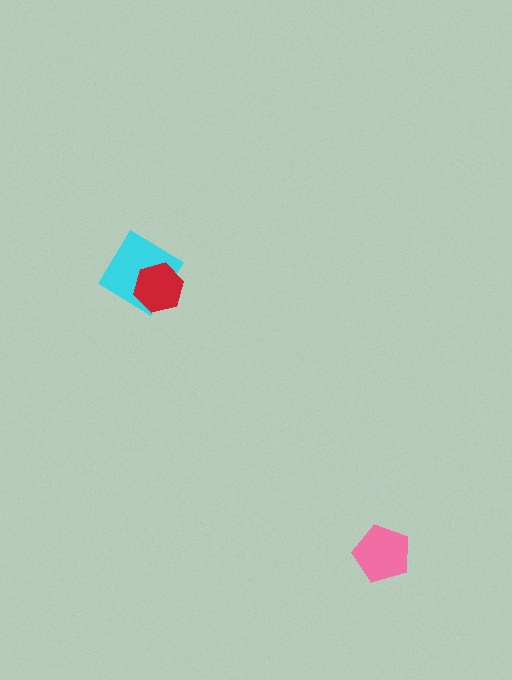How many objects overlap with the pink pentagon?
0 objects overlap with the pink pentagon.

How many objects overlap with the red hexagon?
1 object overlaps with the red hexagon.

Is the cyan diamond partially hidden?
Yes, it is partially covered by another shape.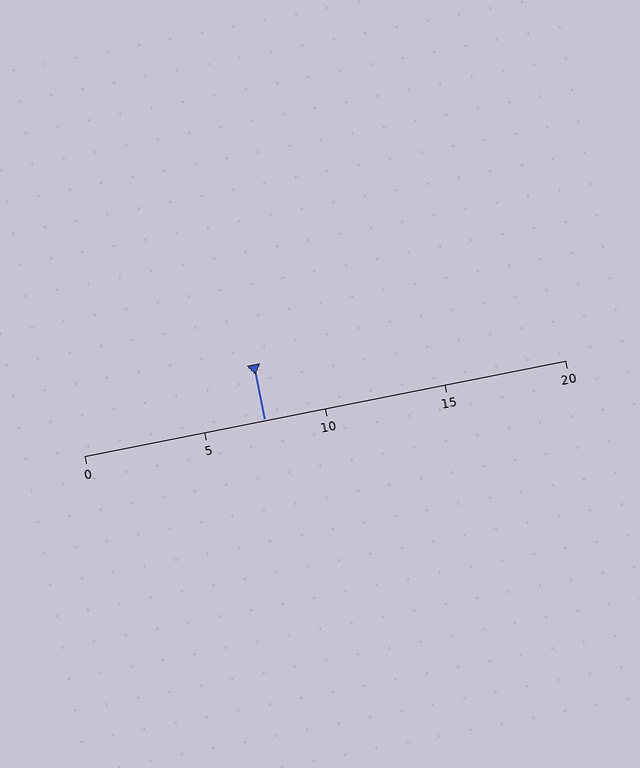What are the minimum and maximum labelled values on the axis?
The axis runs from 0 to 20.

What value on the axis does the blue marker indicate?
The marker indicates approximately 7.5.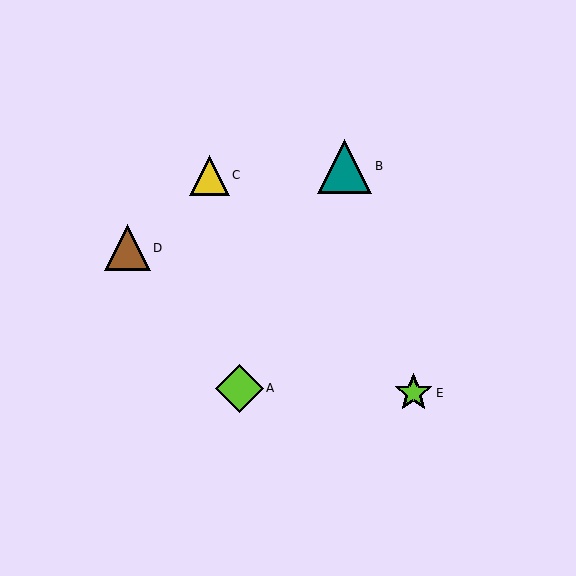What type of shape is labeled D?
Shape D is a brown triangle.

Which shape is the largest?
The teal triangle (labeled B) is the largest.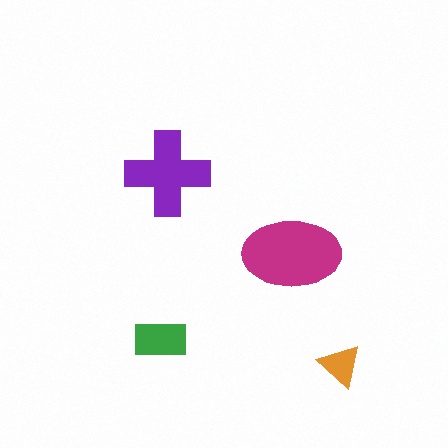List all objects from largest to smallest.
The magenta ellipse, the purple cross, the green rectangle, the orange triangle.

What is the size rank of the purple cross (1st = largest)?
2nd.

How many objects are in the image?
There are 4 objects in the image.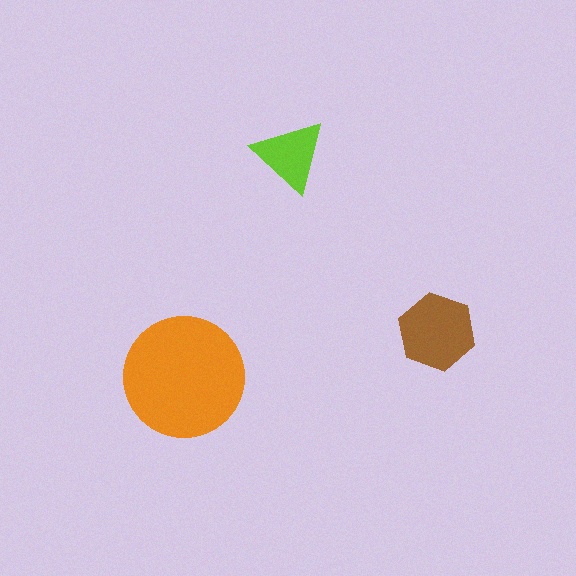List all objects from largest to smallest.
The orange circle, the brown hexagon, the lime triangle.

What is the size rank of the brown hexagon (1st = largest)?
2nd.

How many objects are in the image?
There are 3 objects in the image.